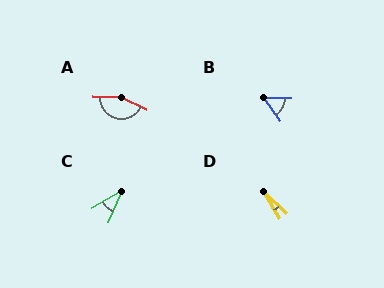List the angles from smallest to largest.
D (15°), C (37°), B (55°), A (156°).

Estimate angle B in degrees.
Approximately 55 degrees.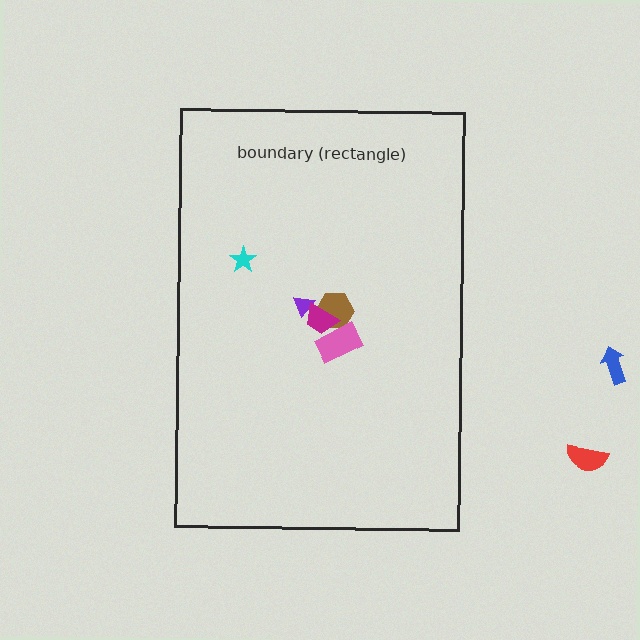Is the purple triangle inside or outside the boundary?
Inside.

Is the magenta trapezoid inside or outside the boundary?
Inside.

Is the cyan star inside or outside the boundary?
Inside.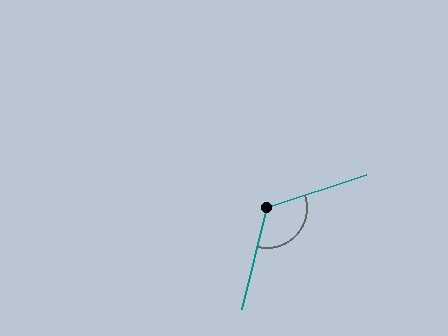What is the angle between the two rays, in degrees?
Approximately 122 degrees.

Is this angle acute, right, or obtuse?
It is obtuse.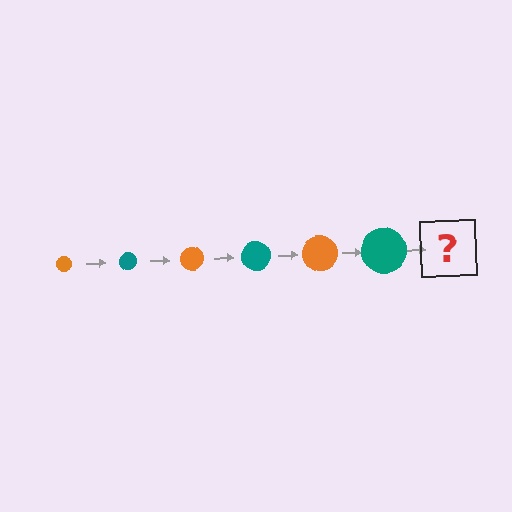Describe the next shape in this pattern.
It should be an orange circle, larger than the previous one.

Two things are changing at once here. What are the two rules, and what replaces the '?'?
The two rules are that the circle grows larger each step and the color cycles through orange and teal. The '?' should be an orange circle, larger than the previous one.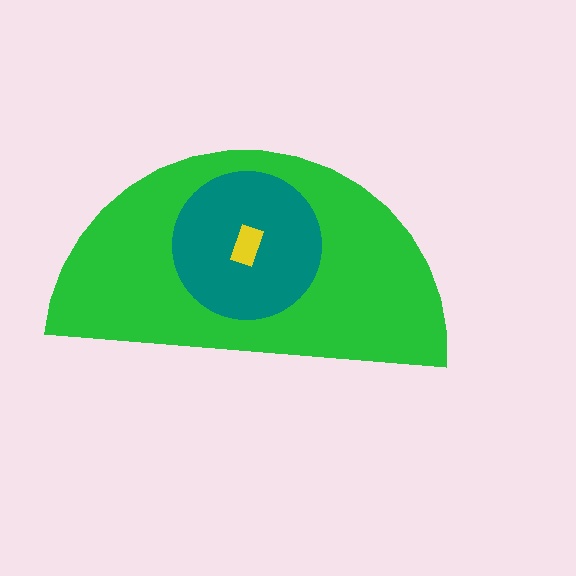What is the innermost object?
The yellow rectangle.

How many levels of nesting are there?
3.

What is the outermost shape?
The green semicircle.